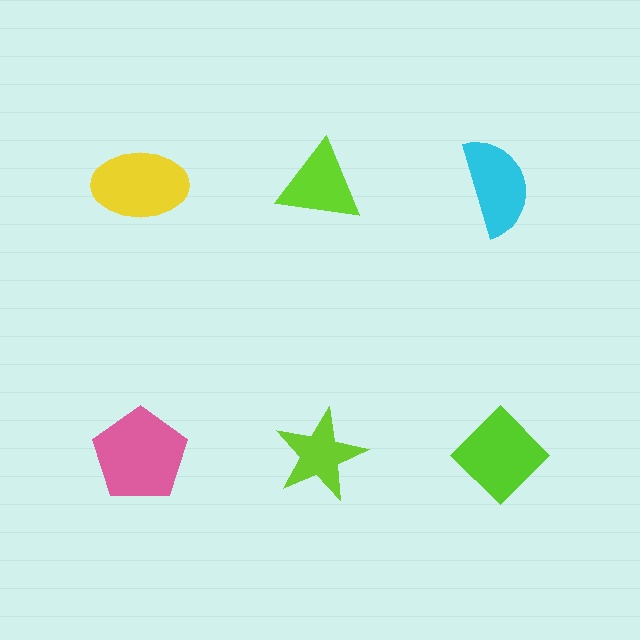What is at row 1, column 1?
A yellow ellipse.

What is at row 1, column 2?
A lime triangle.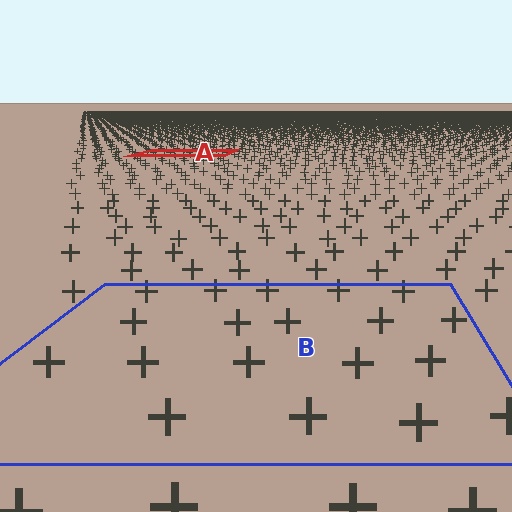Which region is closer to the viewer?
Region B is closer. The texture elements there are larger and more spread out.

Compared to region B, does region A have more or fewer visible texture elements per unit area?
Region A has more texture elements per unit area — they are packed more densely because it is farther away.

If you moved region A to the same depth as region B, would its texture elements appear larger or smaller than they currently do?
They would appear larger. At a closer depth, the same texture elements are projected at a bigger on-screen size.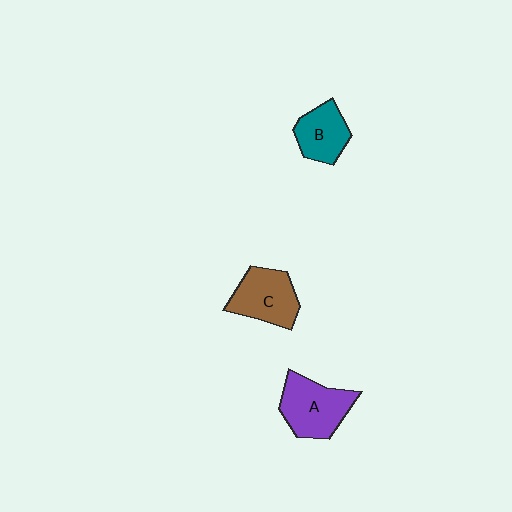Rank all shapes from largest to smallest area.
From largest to smallest: A (purple), C (brown), B (teal).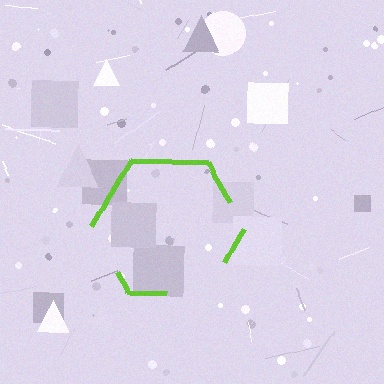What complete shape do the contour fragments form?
The contour fragments form a hexagon.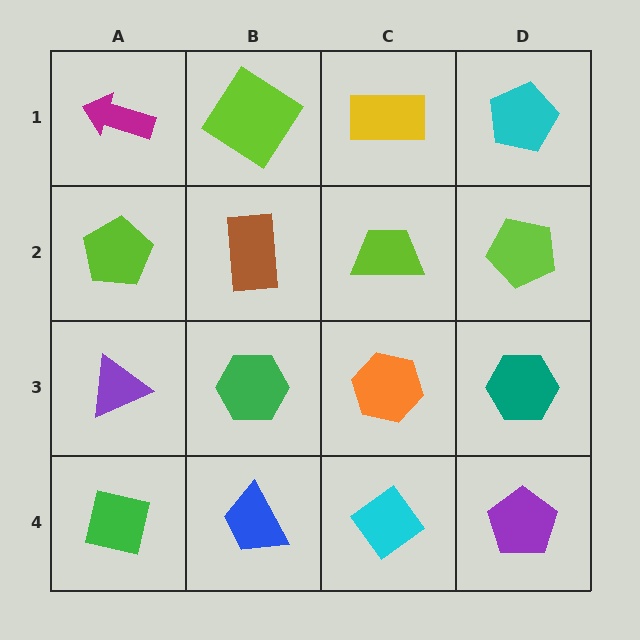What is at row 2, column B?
A brown rectangle.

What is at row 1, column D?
A cyan pentagon.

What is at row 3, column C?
An orange hexagon.